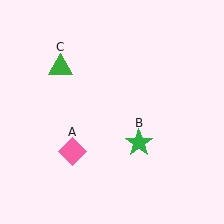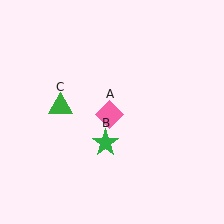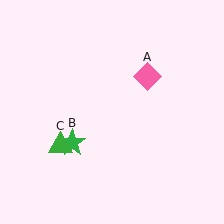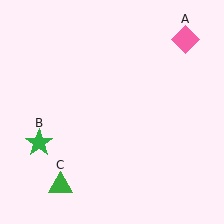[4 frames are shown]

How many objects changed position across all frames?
3 objects changed position: pink diamond (object A), green star (object B), green triangle (object C).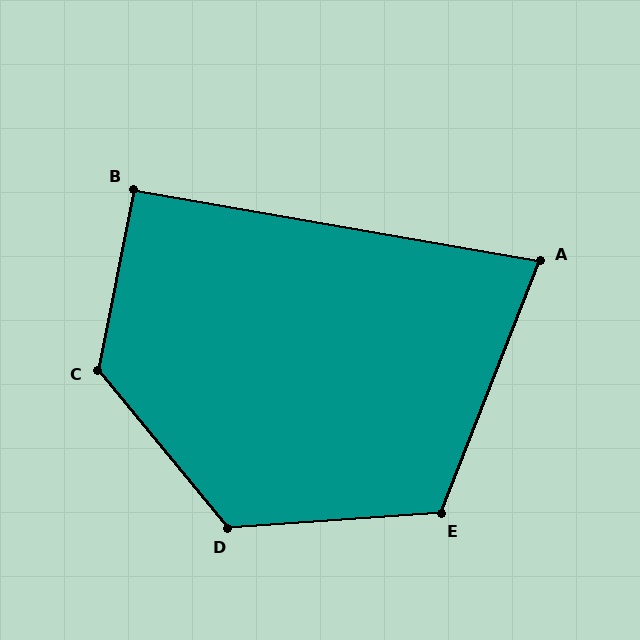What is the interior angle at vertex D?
Approximately 125 degrees (obtuse).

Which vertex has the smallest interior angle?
A, at approximately 79 degrees.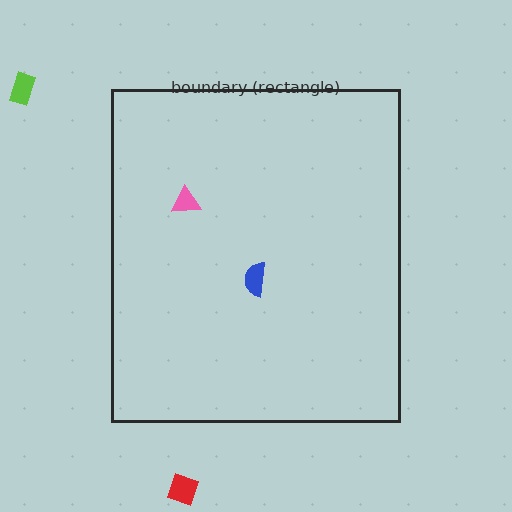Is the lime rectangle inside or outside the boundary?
Outside.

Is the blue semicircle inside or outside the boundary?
Inside.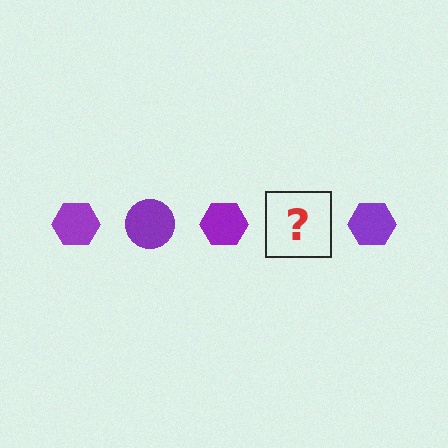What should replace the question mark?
The question mark should be replaced with a purple circle.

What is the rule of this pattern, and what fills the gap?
The rule is that the pattern cycles through hexagon, circle shapes in purple. The gap should be filled with a purple circle.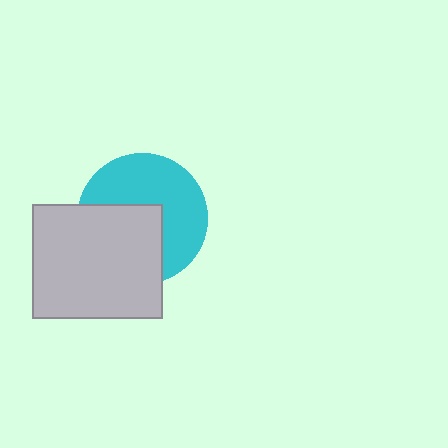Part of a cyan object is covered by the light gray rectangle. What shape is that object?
It is a circle.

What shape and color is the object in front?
The object in front is a light gray rectangle.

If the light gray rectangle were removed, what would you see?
You would see the complete cyan circle.